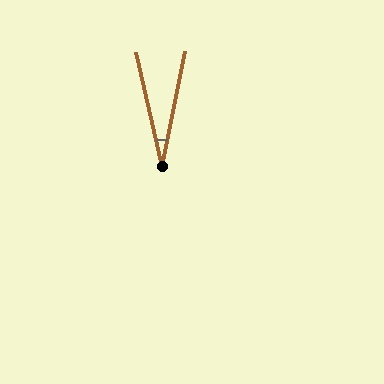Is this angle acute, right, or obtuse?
It is acute.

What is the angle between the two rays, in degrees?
Approximately 24 degrees.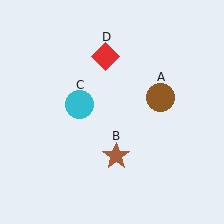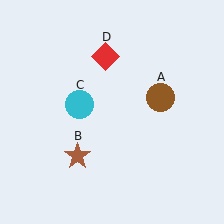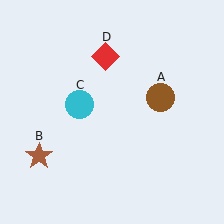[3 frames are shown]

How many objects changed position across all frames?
1 object changed position: brown star (object B).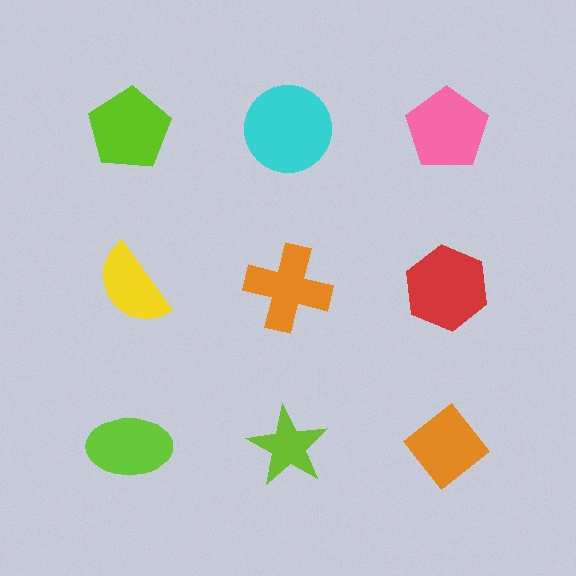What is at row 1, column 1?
A lime pentagon.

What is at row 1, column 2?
A cyan circle.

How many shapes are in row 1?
3 shapes.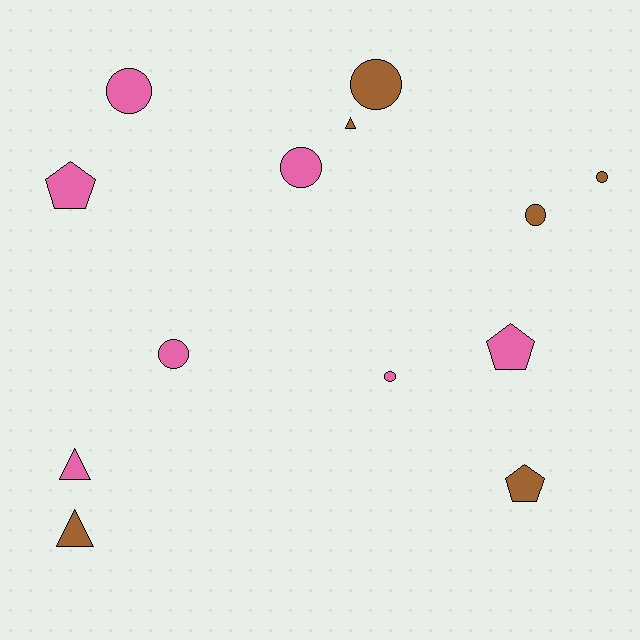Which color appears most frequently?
Pink, with 7 objects.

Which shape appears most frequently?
Circle, with 7 objects.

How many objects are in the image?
There are 13 objects.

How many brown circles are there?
There are 3 brown circles.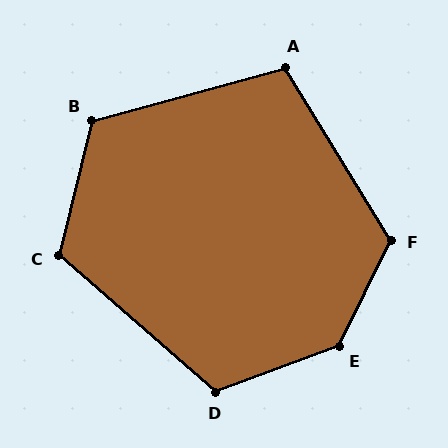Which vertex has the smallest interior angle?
A, at approximately 106 degrees.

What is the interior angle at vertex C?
Approximately 118 degrees (obtuse).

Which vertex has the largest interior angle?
E, at approximately 136 degrees.